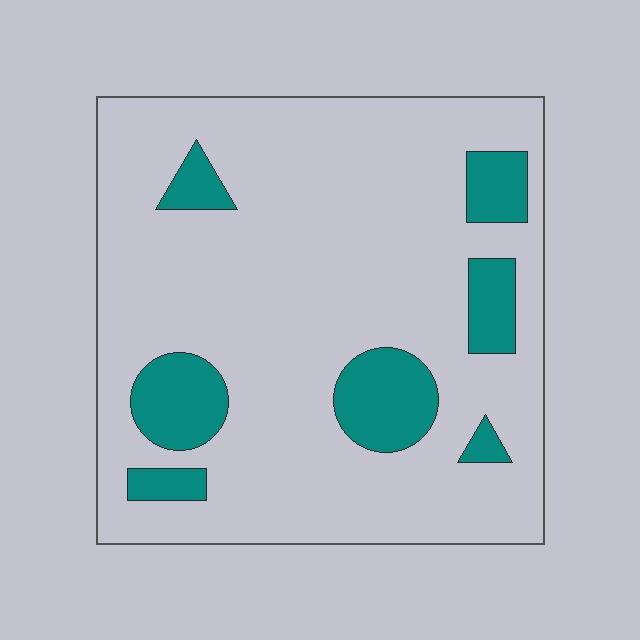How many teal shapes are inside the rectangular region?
7.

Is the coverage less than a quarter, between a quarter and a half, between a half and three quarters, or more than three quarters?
Less than a quarter.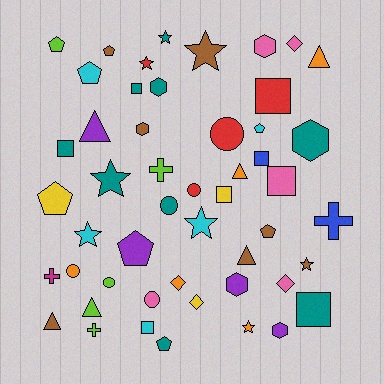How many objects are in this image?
There are 50 objects.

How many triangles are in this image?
There are 6 triangles.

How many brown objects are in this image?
There are 7 brown objects.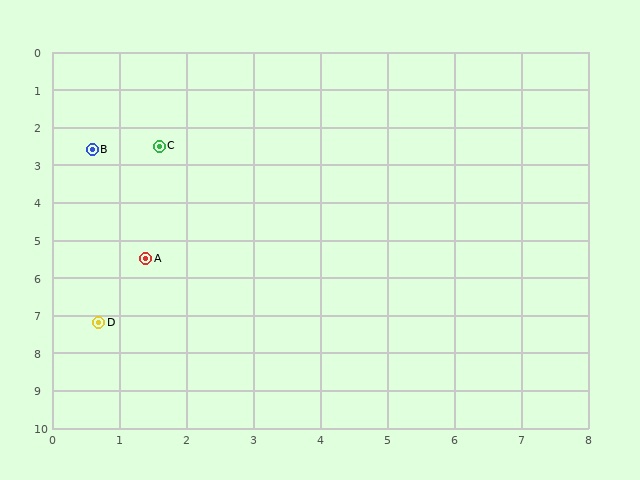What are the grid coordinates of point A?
Point A is at approximately (1.4, 5.5).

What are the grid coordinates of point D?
Point D is at approximately (0.7, 7.2).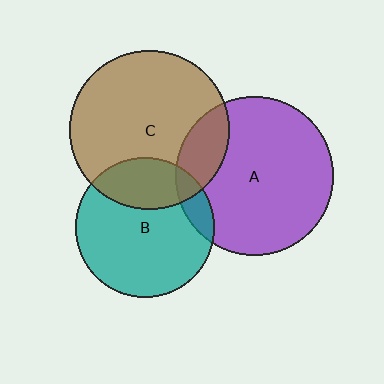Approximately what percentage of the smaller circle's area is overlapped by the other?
Approximately 25%.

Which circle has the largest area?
Circle C (brown).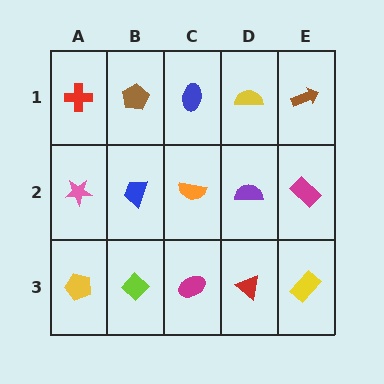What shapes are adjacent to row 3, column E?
A magenta rectangle (row 2, column E), a red triangle (row 3, column D).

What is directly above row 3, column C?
An orange semicircle.